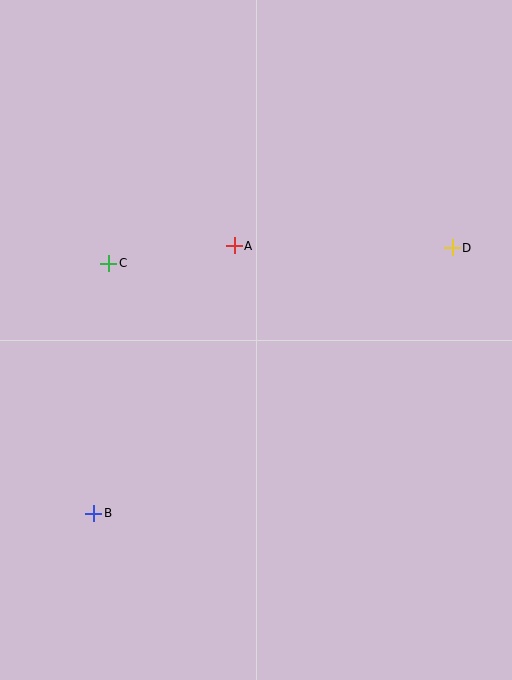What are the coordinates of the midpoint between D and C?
The midpoint between D and C is at (281, 255).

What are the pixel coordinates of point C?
Point C is at (109, 263).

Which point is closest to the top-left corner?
Point C is closest to the top-left corner.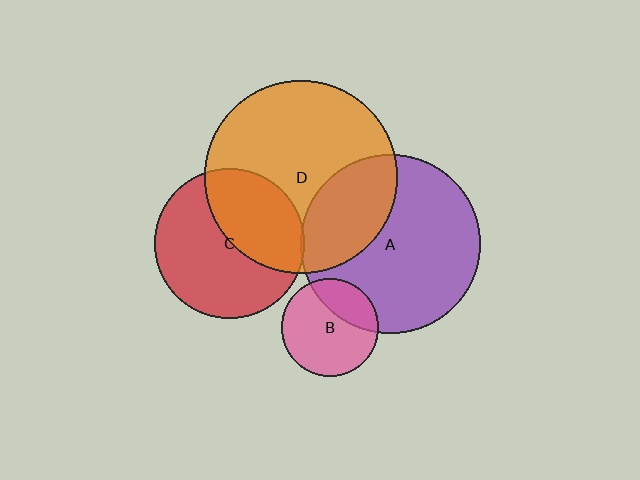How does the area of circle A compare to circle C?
Approximately 1.4 times.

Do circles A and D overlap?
Yes.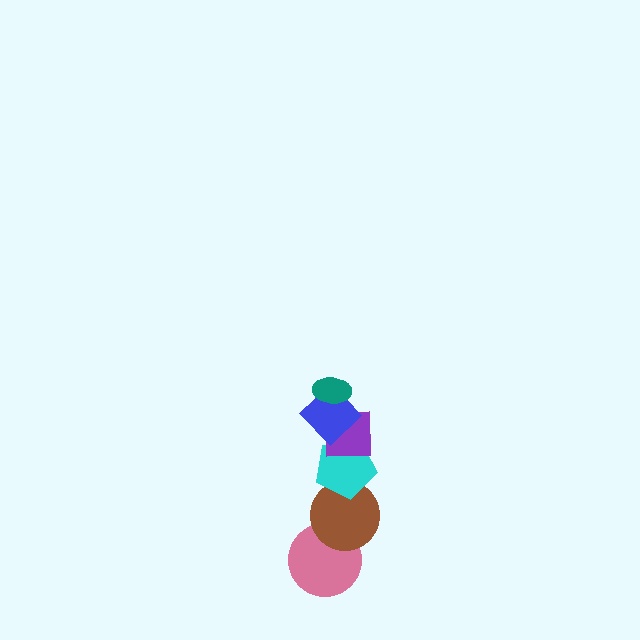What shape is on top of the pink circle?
The brown circle is on top of the pink circle.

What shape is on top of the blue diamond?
The teal ellipse is on top of the blue diamond.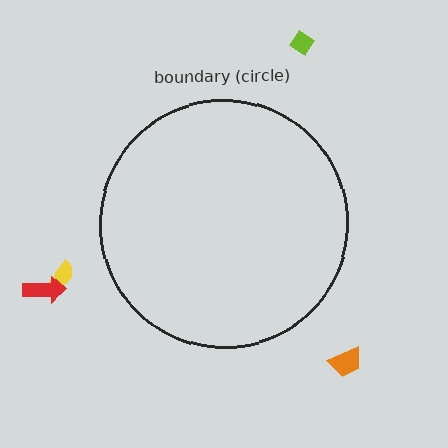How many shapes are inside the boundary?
0 inside, 4 outside.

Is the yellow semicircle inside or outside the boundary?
Outside.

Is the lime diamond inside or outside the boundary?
Outside.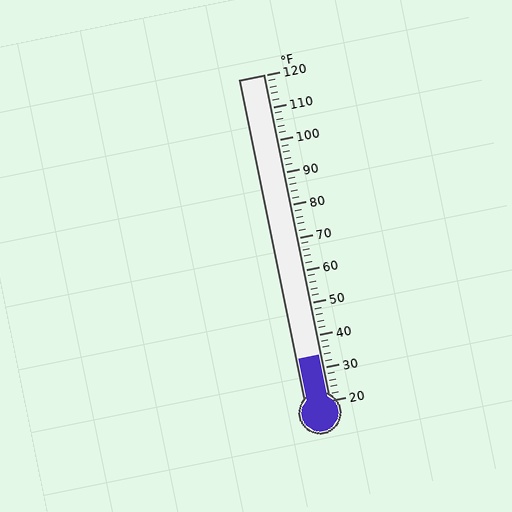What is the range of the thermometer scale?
The thermometer scale ranges from 20°F to 120°F.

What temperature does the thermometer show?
The thermometer shows approximately 34°F.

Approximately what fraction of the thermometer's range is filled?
The thermometer is filled to approximately 15% of its range.